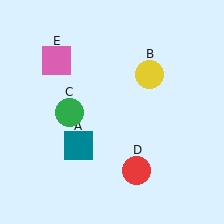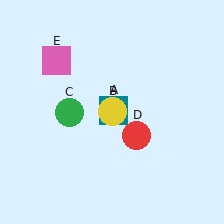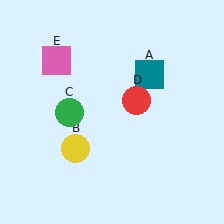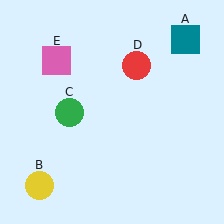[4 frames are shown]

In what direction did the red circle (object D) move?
The red circle (object D) moved up.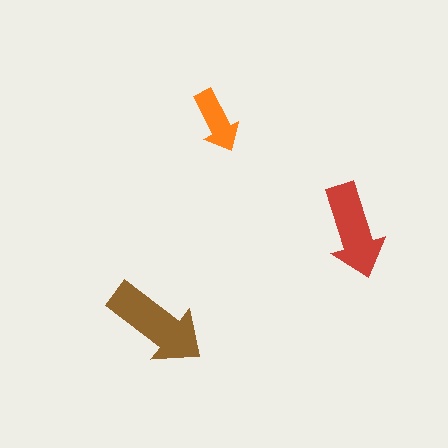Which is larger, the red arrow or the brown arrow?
The brown one.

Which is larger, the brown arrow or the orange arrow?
The brown one.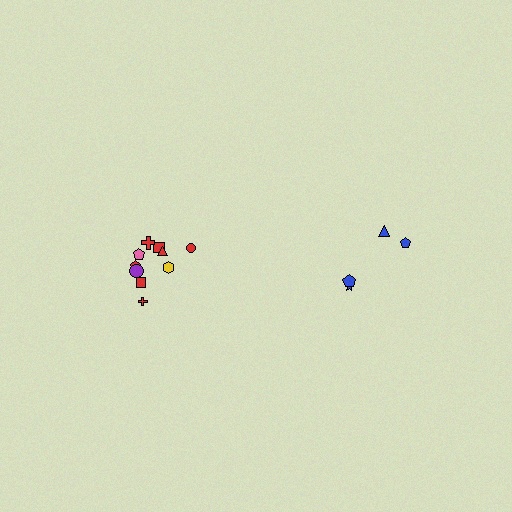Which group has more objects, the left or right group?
The left group.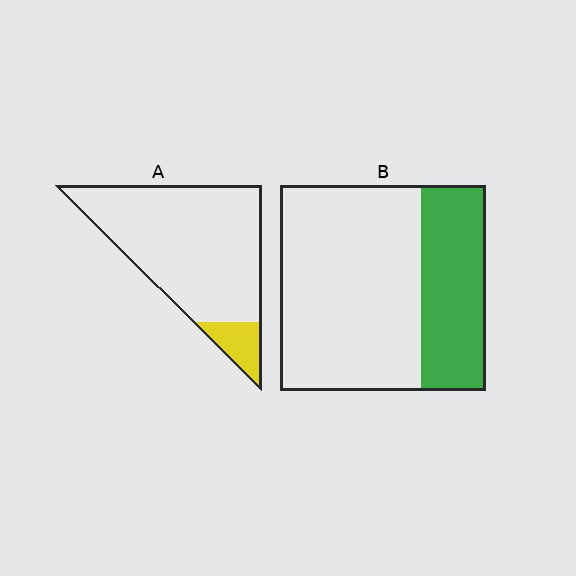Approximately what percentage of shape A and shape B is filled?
A is approximately 10% and B is approximately 30%.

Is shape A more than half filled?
No.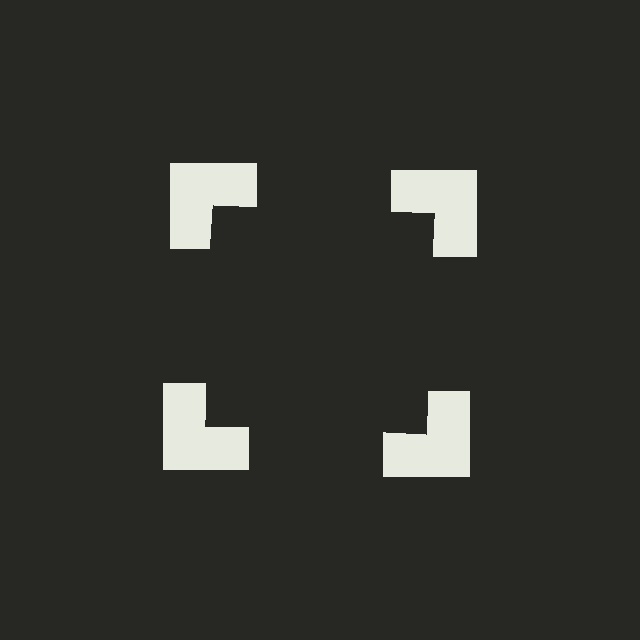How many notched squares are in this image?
There are 4 — one at each vertex of the illusory square.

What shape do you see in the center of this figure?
An illusory square — its edges are inferred from the aligned wedge cuts in the notched squares, not physically drawn.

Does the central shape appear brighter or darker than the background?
It typically appears slightly darker than the background, even though no actual brightness change is drawn.